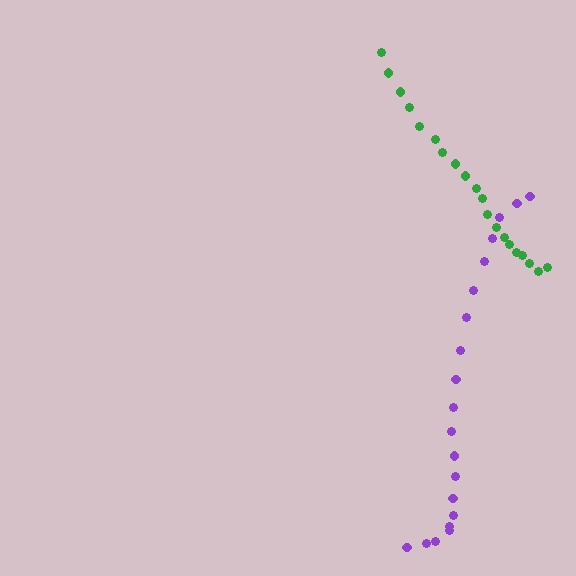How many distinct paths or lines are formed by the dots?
There are 2 distinct paths.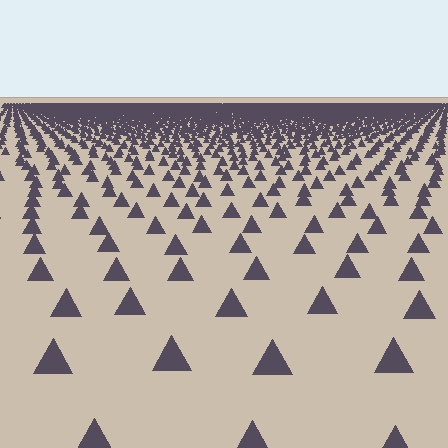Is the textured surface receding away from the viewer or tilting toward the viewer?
The surface is receding away from the viewer. Texture elements get smaller and denser toward the top.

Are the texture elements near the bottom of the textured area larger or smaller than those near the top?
Larger. Near the bottom, elements are closer to the viewer and appear at a bigger on-screen size.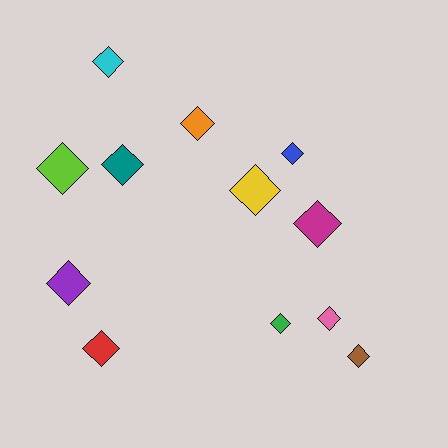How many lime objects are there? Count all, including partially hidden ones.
There is 1 lime object.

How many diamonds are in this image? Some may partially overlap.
There are 12 diamonds.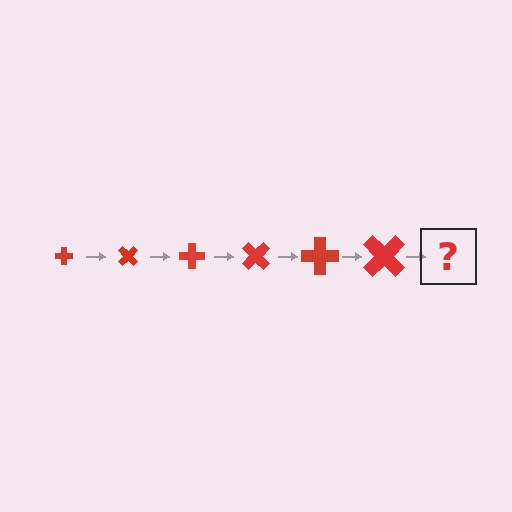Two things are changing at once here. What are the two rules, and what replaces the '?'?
The two rules are that the cross grows larger each step and it rotates 45 degrees each step. The '?' should be a cross, larger than the previous one and rotated 270 degrees from the start.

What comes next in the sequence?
The next element should be a cross, larger than the previous one and rotated 270 degrees from the start.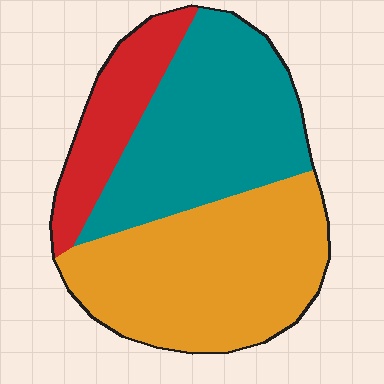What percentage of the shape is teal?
Teal takes up about two fifths (2/5) of the shape.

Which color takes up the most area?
Orange, at roughly 45%.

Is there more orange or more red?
Orange.